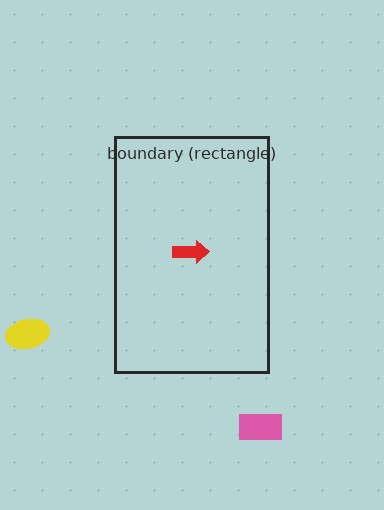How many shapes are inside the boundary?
1 inside, 2 outside.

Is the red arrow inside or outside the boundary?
Inside.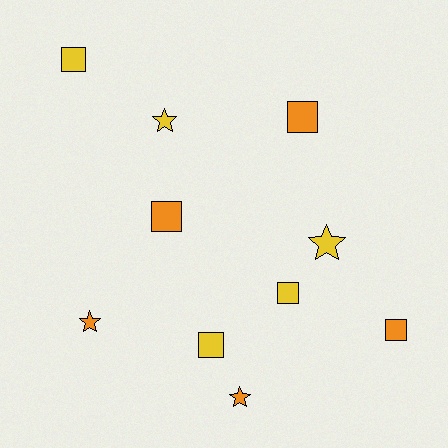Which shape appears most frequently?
Square, with 6 objects.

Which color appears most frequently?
Orange, with 5 objects.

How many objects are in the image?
There are 10 objects.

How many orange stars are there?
There are 2 orange stars.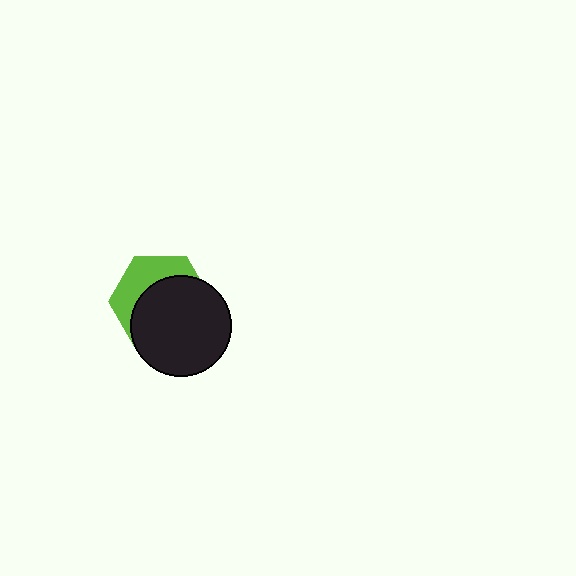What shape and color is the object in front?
The object in front is a black circle.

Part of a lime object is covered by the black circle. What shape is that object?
It is a hexagon.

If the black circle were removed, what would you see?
You would see the complete lime hexagon.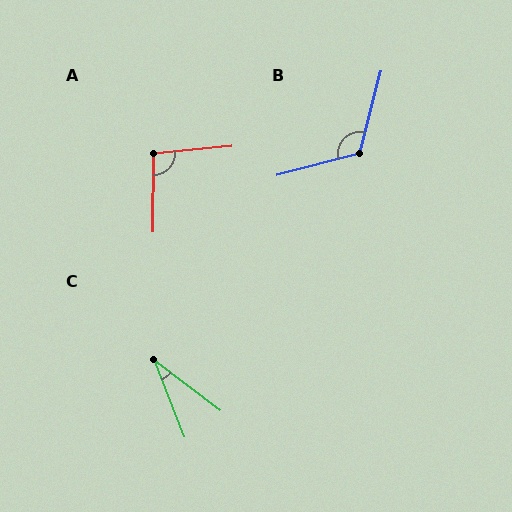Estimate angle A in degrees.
Approximately 96 degrees.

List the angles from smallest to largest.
C (31°), A (96°), B (119°).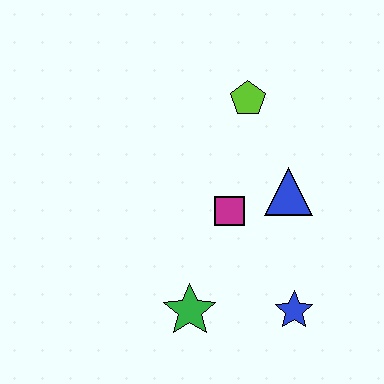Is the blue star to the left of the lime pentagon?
No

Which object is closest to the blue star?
The green star is closest to the blue star.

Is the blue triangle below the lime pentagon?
Yes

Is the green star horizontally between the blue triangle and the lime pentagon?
No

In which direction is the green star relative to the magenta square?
The green star is below the magenta square.